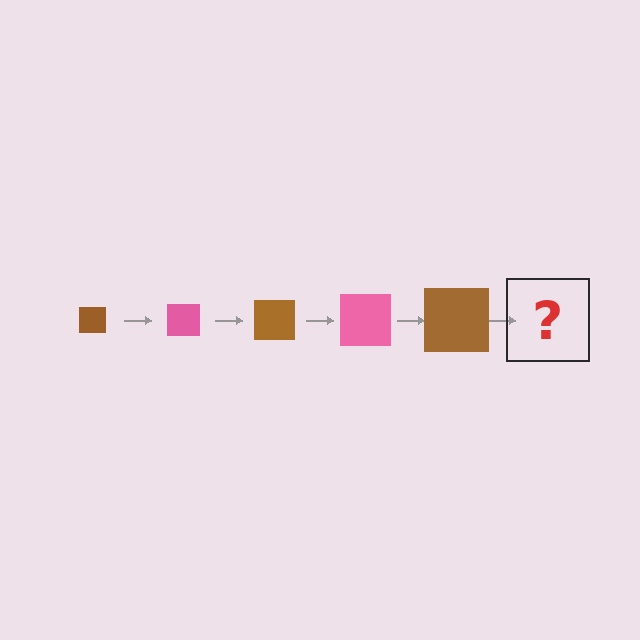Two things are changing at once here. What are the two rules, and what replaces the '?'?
The two rules are that the square grows larger each step and the color cycles through brown and pink. The '?' should be a pink square, larger than the previous one.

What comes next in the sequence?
The next element should be a pink square, larger than the previous one.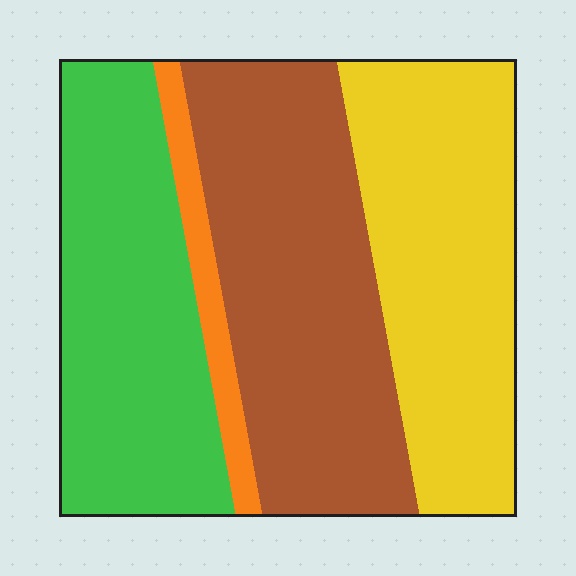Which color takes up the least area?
Orange, at roughly 5%.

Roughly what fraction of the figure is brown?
Brown covers 34% of the figure.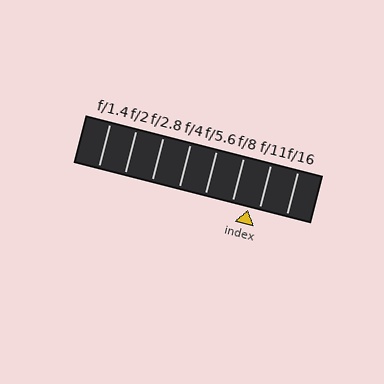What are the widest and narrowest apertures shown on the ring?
The widest aperture shown is f/1.4 and the narrowest is f/16.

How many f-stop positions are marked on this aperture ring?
There are 8 f-stop positions marked.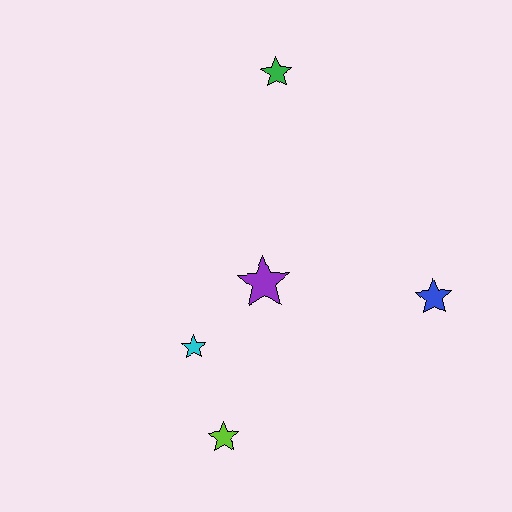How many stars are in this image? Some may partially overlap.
There are 5 stars.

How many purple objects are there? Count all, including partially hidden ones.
There is 1 purple object.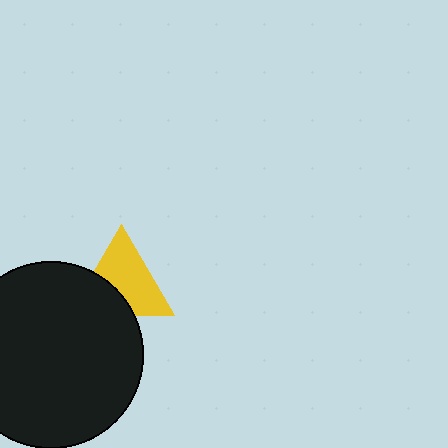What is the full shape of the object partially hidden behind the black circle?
The partially hidden object is a yellow triangle.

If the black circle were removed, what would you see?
You would see the complete yellow triangle.